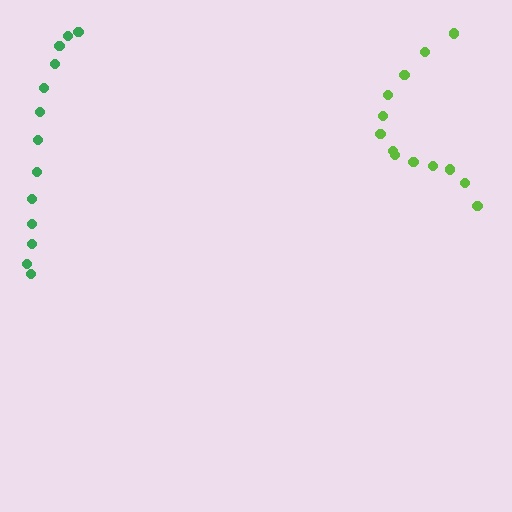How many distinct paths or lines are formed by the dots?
There are 2 distinct paths.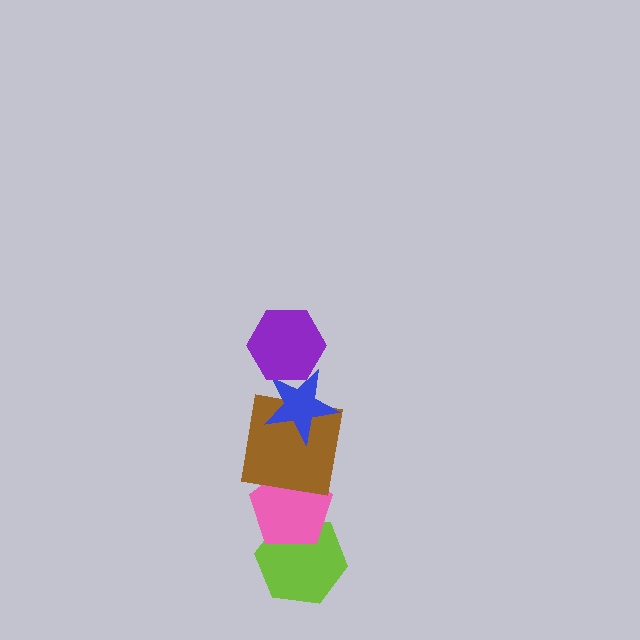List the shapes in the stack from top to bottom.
From top to bottom: the purple hexagon, the blue star, the brown square, the pink pentagon, the lime hexagon.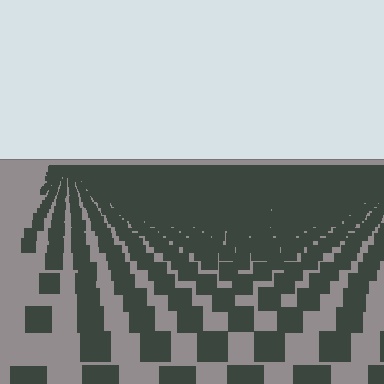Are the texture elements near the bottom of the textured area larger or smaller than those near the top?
Larger. Near the bottom, elements are closer to the viewer and appear at a bigger on-screen size.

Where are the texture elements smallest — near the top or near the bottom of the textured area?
Near the top.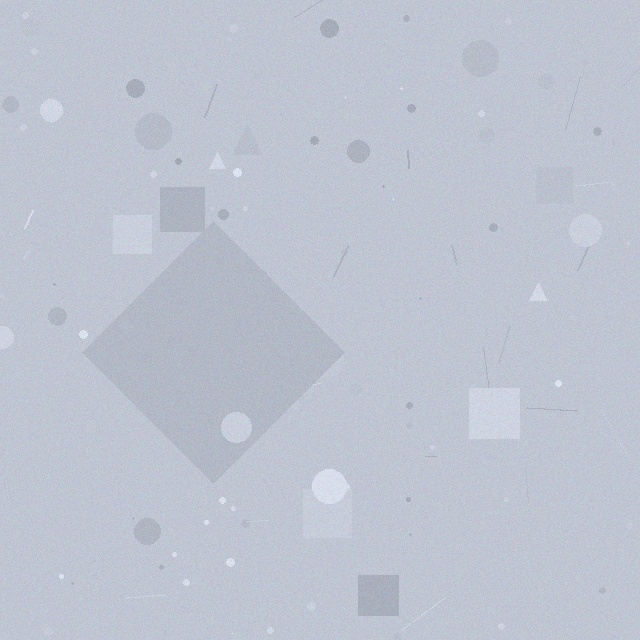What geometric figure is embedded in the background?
A diamond is embedded in the background.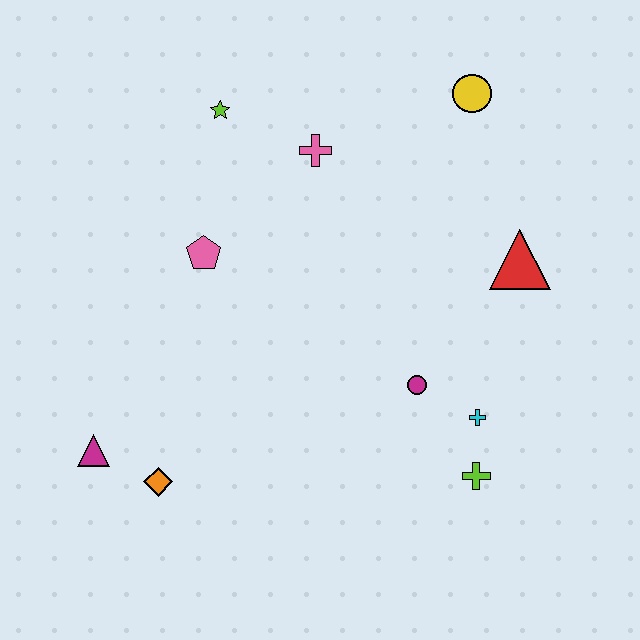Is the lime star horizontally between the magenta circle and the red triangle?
No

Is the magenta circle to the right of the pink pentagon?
Yes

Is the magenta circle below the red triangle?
Yes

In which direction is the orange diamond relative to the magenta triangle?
The orange diamond is to the right of the magenta triangle.